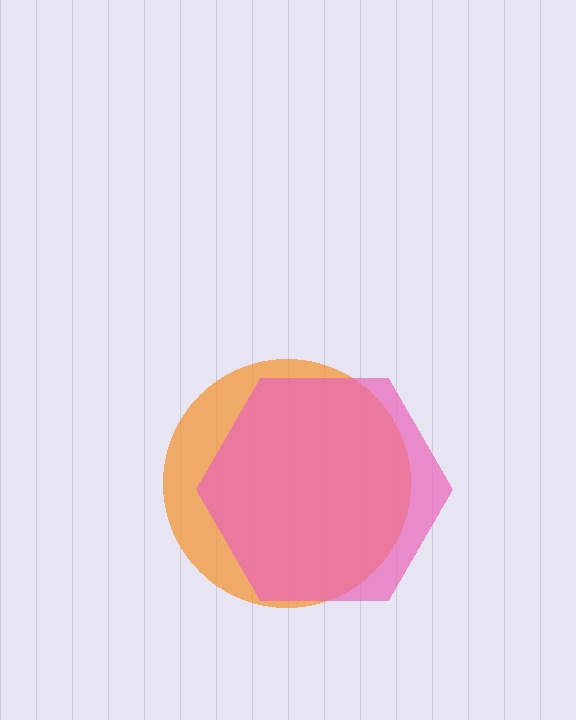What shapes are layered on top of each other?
The layered shapes are: an orange circle, a pink hexagon.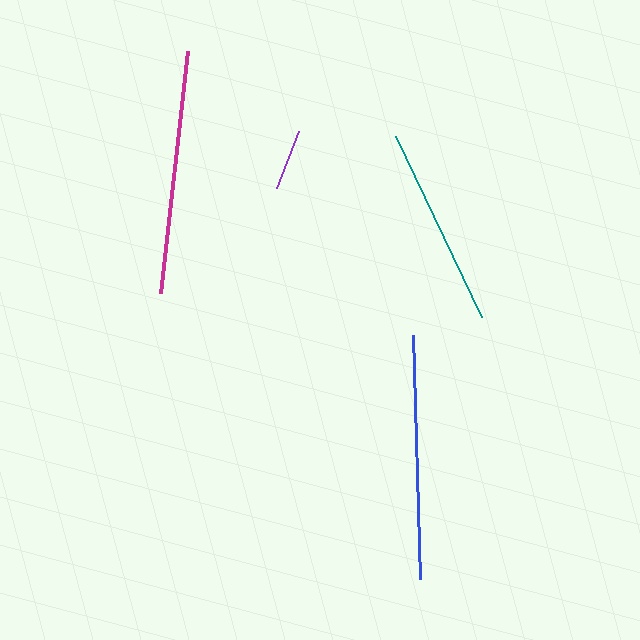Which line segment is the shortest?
The purple line is the shortest at approximately 61 pixels.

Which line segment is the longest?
The blue line is the longest at approximately 245 pixels.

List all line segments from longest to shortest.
From longest to shortest: blue, magenta, teal, purple.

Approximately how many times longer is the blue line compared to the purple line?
The blue line is approximately 4.0 times the length of the purple line.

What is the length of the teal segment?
The teal segment is approximately 200 pixels long.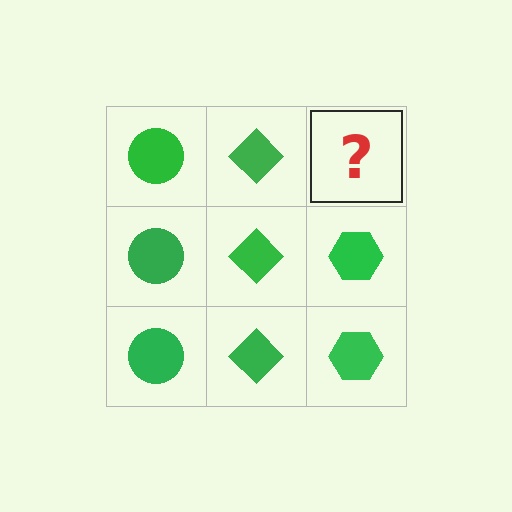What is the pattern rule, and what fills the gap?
The rule is that each column has a consistent shape. The gap should be filled with a green hexagon.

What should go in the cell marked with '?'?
The missing cell should contain a green hexagon.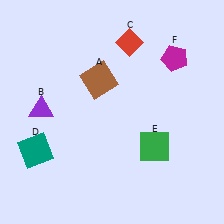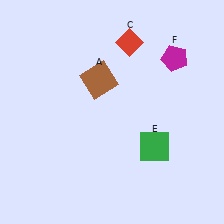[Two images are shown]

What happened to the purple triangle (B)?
The purple triangle (B) was removed in Image 2. It was in the top-left area of Image 1.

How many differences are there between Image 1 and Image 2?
There are 2 differences between the two images.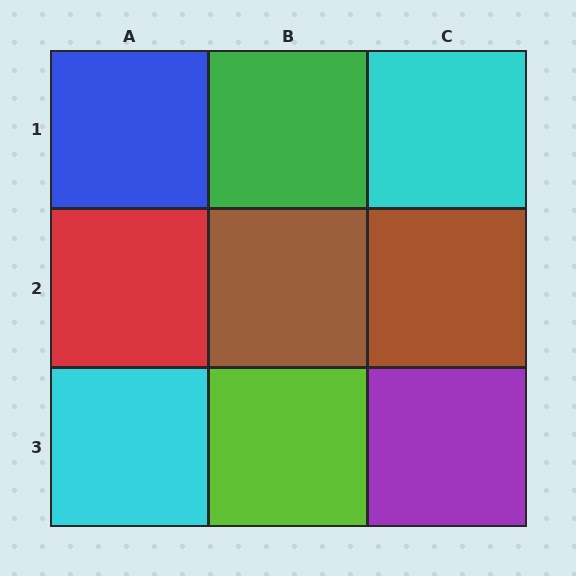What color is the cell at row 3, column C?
Purple.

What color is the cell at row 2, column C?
Brown.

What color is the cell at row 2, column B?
Brown.